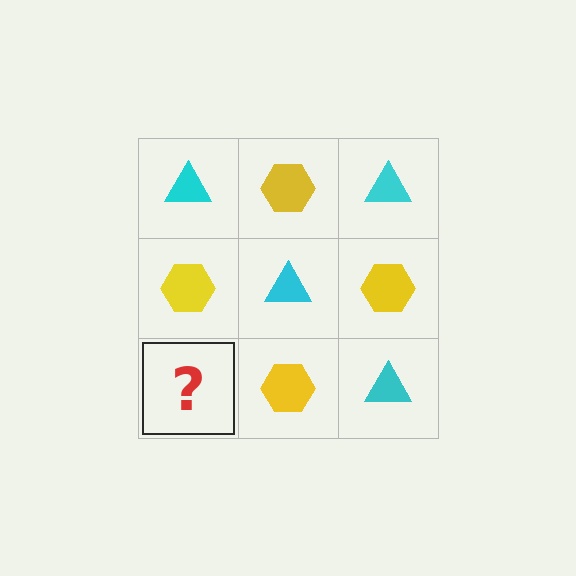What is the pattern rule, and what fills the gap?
The rule is that it alternates cyan triangle and yellow hexagon in a checkerboard pattern. The gap should be filled with a cyan triangle.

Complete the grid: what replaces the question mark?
The question mark should be replaced with a cyan triangle.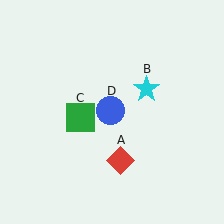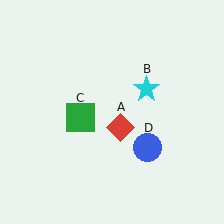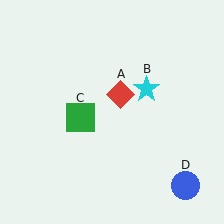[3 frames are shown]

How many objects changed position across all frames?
2 objects changed position: red diamond (object A), blue circle (object D).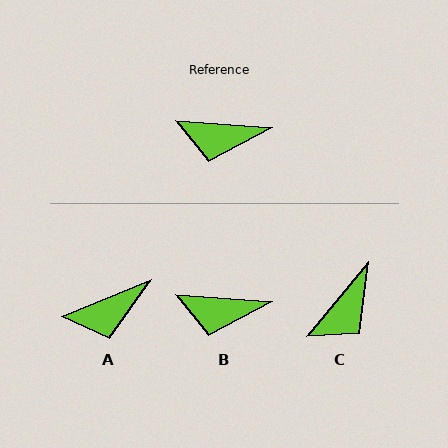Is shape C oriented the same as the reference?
No, it is off by about 55 degrees.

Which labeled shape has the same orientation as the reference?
B.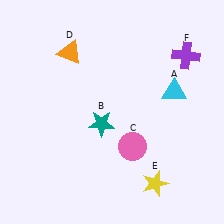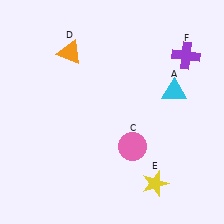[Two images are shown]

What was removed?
The teal star (B) was removed in Image 2.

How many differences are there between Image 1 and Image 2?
There is 1 difference between the two images.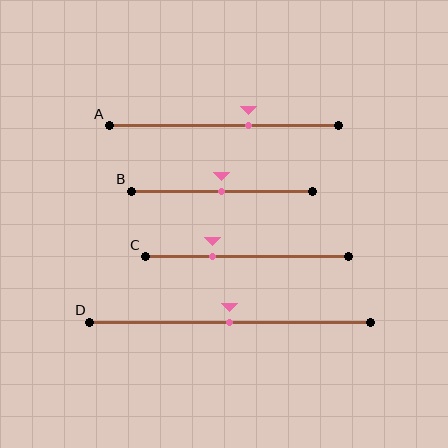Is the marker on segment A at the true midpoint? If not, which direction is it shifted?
No, the marker on segment A is shifted to the right by about 11% of the segment length.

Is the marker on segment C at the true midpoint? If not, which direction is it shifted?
No, the marker on segment C is shifted to the left by about 17% of the segment length.